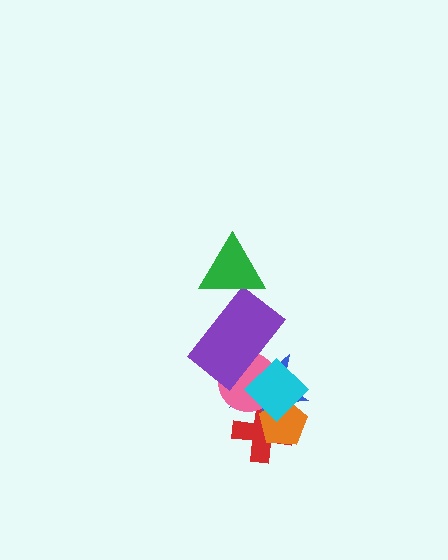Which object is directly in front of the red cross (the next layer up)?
The blue star is directly in front of the red cross.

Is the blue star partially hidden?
Yes, it is partially covered by another shape.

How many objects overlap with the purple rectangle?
4 objects overlap with the purple rectangle.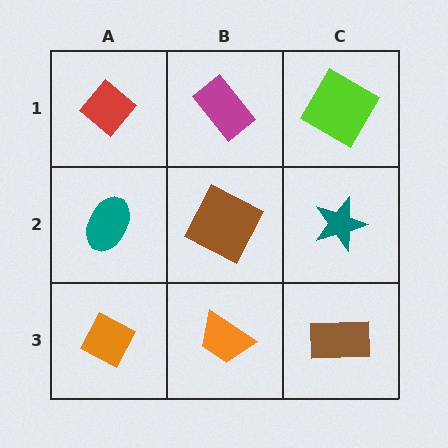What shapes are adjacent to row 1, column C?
A teal star (row 2, column C), a magenta rectangle (row 1, column B).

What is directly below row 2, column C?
A brown rectangle.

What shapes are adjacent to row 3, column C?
A teal star (row 2, column C), an orange trapezoid (row 3, column B).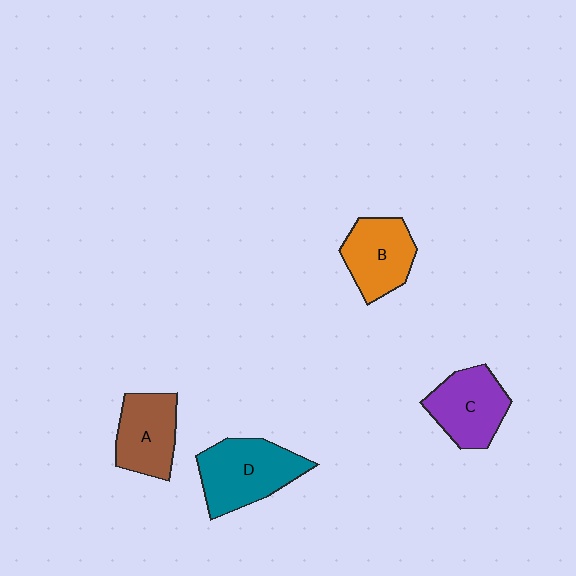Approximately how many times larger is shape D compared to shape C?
Approximately 1.2 times.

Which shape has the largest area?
Shape D (teal).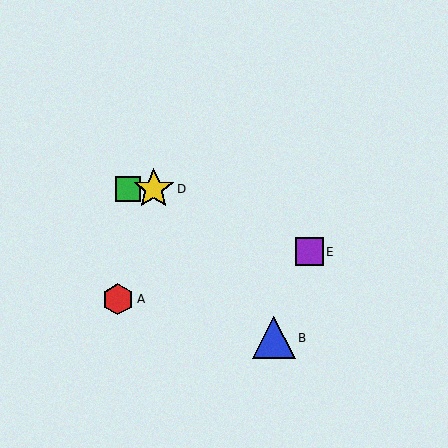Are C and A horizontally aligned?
No, C is at y≈189 and A is at y≈299.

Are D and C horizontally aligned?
Yes, both are at y≈189.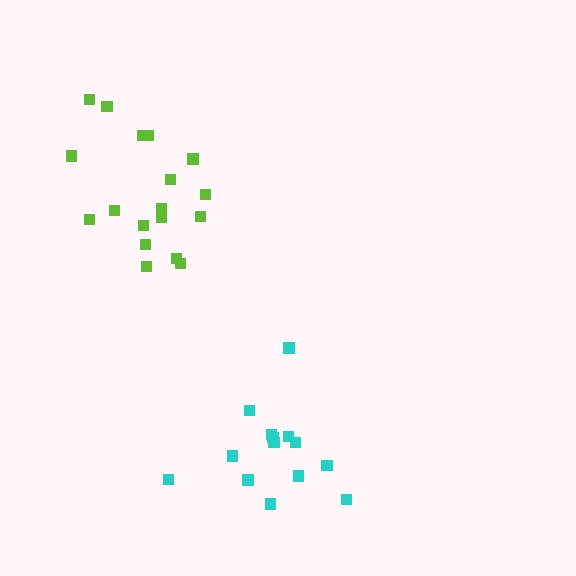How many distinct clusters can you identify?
There are 2 distinct clusters.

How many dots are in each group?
Group 1: 18 dots, Group 2: 14 dots (32 total).